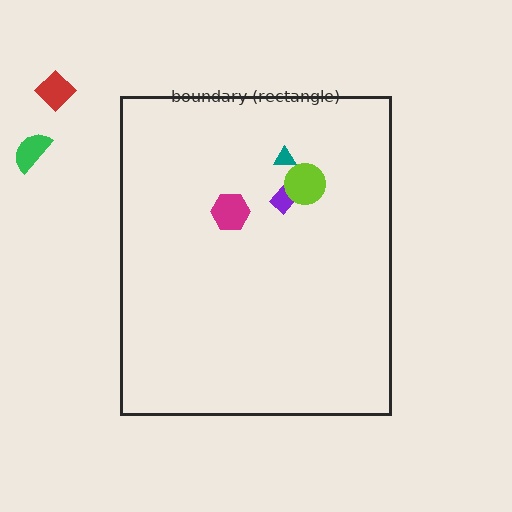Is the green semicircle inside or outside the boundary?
Outside.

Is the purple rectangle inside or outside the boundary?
Inside.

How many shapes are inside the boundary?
4 inside, 2 outside.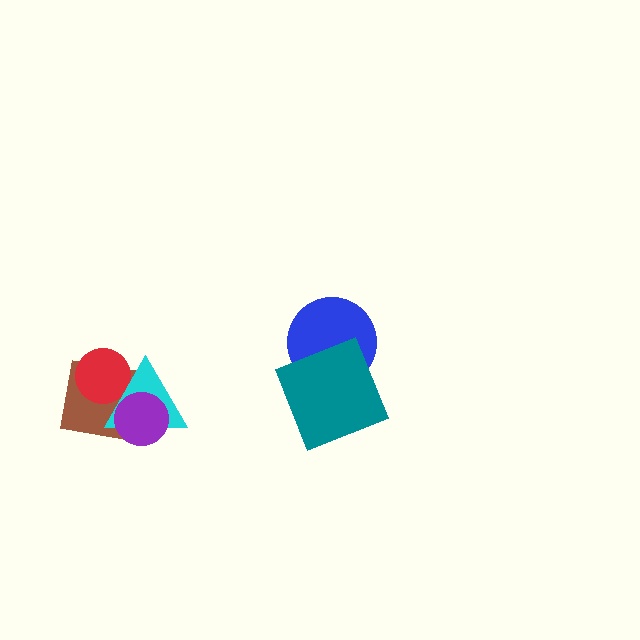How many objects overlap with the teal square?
1 object overlaps with the teal square.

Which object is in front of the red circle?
The cyan triangle is in front of the red circle.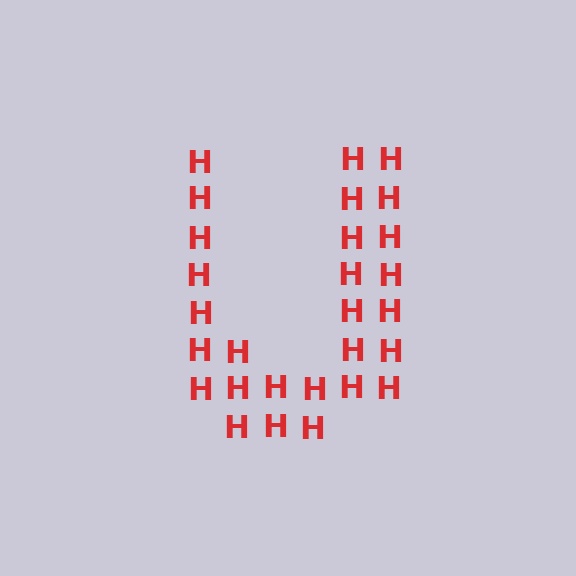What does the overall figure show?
The overall figure shows the letter U.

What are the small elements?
The small elements are letter H's.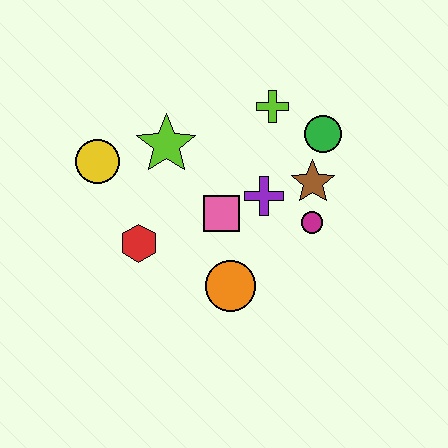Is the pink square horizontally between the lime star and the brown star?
Yes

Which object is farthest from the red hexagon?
The green circle is farthest from the red hexagon.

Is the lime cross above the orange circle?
Yes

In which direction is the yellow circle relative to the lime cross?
The yellow circle is to the left of the lime cross.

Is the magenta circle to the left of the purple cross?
No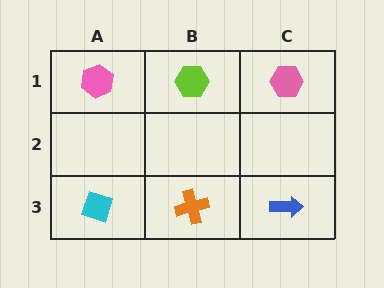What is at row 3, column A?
A cyan diamond.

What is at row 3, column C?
A blue arrow.